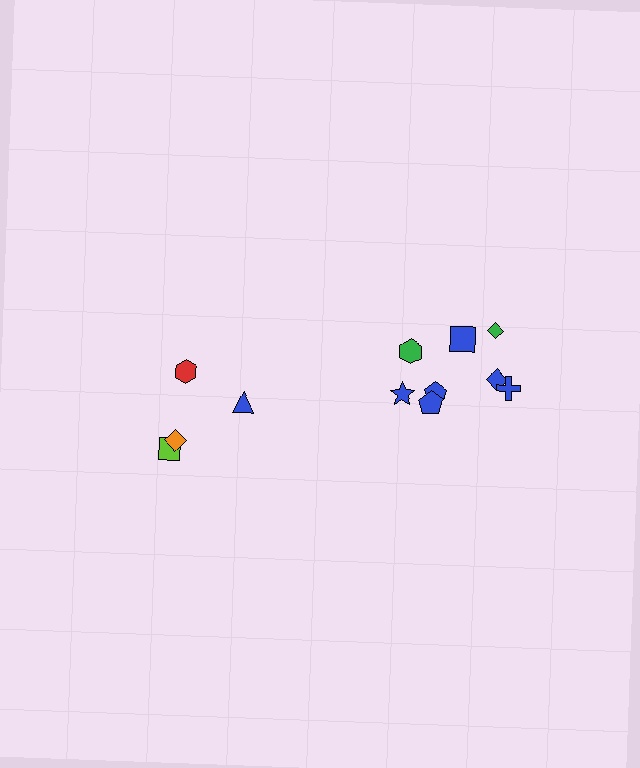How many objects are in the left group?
There are 4 objects.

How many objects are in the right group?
There are 8 objects.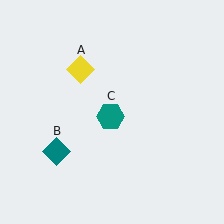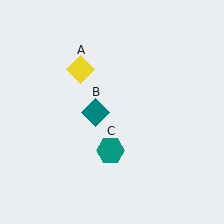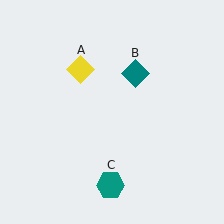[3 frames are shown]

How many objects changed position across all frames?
2 objects changed position: teal diamond (object B), teal hexagon (object C).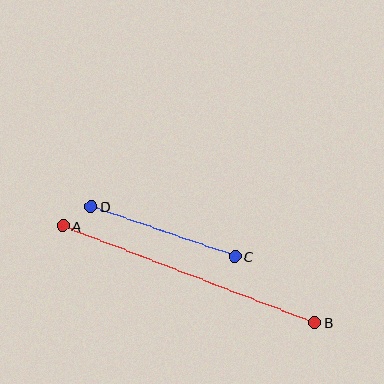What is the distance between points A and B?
The distance is approximately 270 pixels.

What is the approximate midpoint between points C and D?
The midpoint is at approximately (163, 231) pixels.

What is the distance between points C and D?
The distance is approximately 152 pixels.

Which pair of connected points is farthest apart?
Points A and B are farthest apart.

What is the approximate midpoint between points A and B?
The midpoint is at approximately (189, 274) pixels.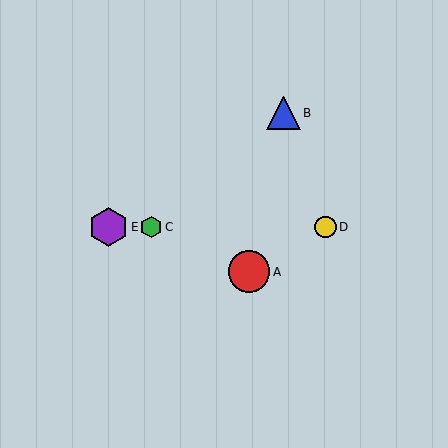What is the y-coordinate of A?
Object A is at y≈272.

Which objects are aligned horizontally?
Objects C, D, E are aligned horizontally.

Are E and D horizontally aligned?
Yes, both are at y≈227.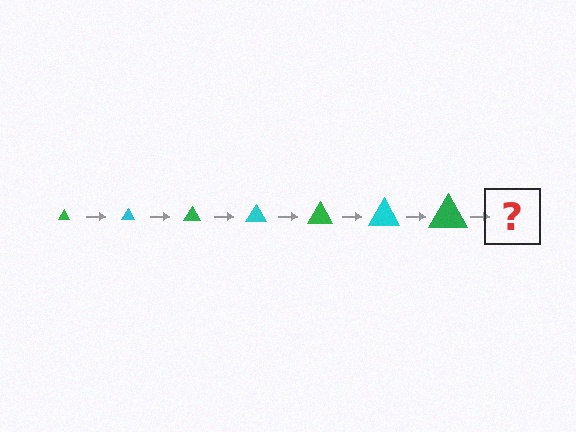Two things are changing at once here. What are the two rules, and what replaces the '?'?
The two rules are that the triangle grows larger each step and the color cycles through green and cyan. The '?' should be a cyan triangle, larger than the previous one.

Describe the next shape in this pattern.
It should be a cyan triangle, larger than the previous one.